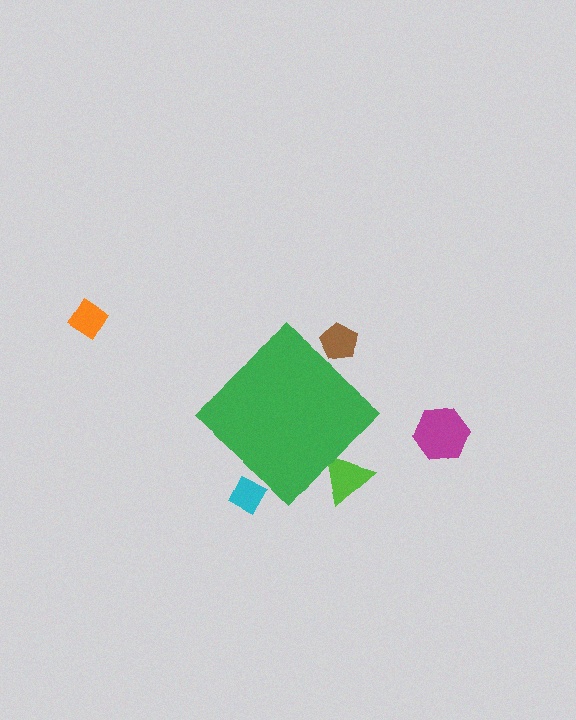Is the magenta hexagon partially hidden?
No, the magenta hexagon is fully visible.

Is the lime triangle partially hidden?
Yes, the lime triangle is partially hidden behind the green diamond.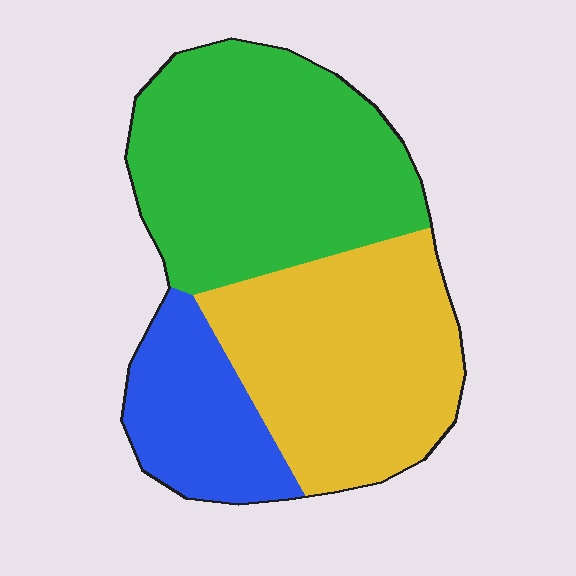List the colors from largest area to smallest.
From largest to smallest: green, yellow, blue.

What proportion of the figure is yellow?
Yellow takes up between a third and a half of the figure.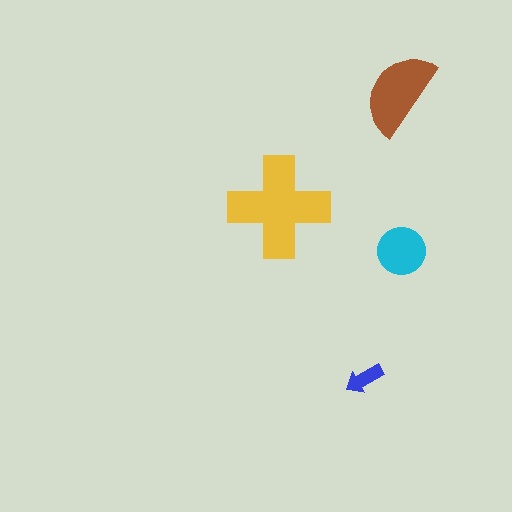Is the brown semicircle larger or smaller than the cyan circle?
Larger.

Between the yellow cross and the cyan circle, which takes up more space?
The yellow cross.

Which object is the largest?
The yellow cross.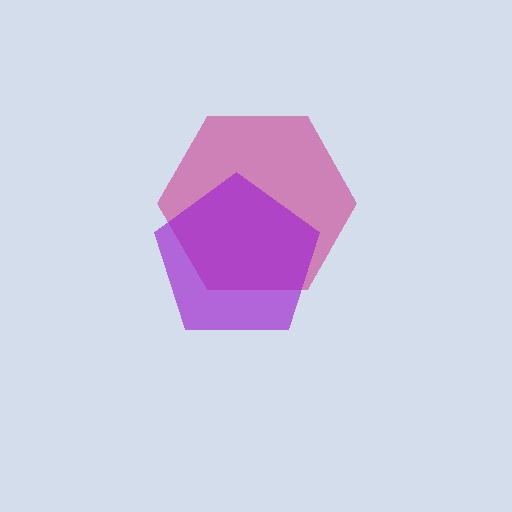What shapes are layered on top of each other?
The layered shapes are: a magenta hexagon, a purple pentagon.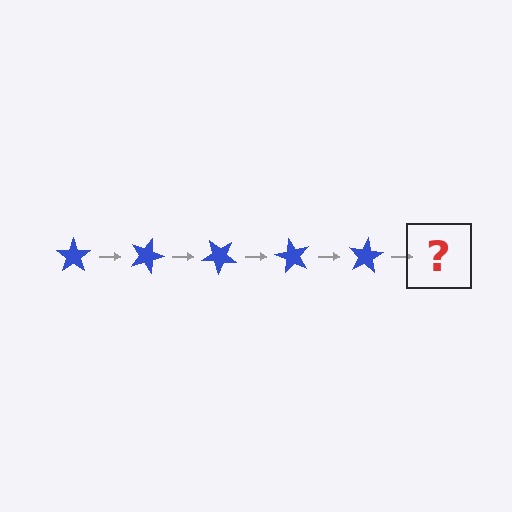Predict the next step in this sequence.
The next step is a blue star rotated 100 degrees.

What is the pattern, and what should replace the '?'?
The pattern is that the star rotates 20 degrees each step. The '?' should be a blue star rotated 100 degrees.